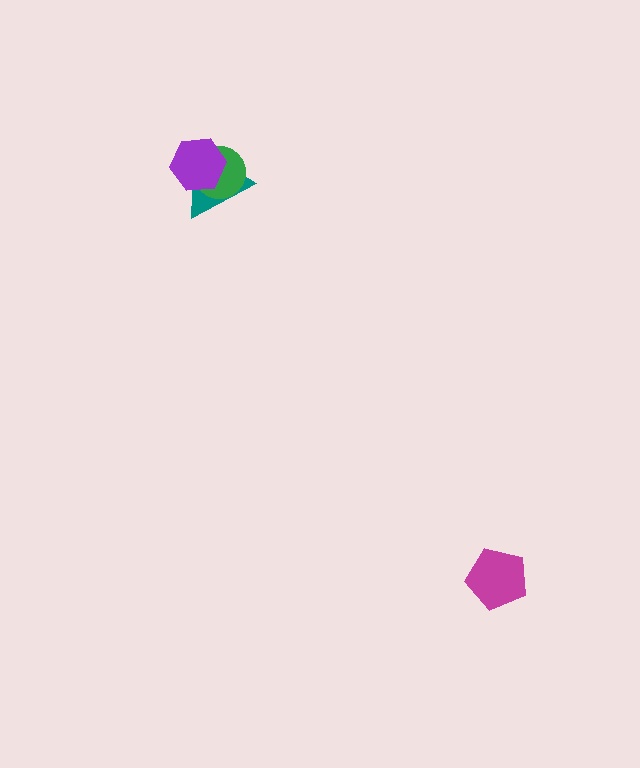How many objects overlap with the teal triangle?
2 objects overlap with the teal triangle.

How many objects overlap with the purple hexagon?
2 objects overlap with the purple hexagon.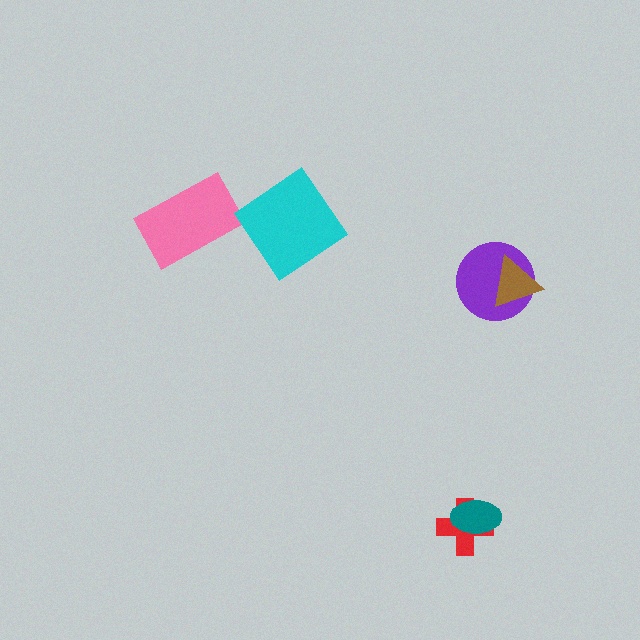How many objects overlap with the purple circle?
1 object overlaps with the purple circle.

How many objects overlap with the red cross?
1 object overlaps with the red cross.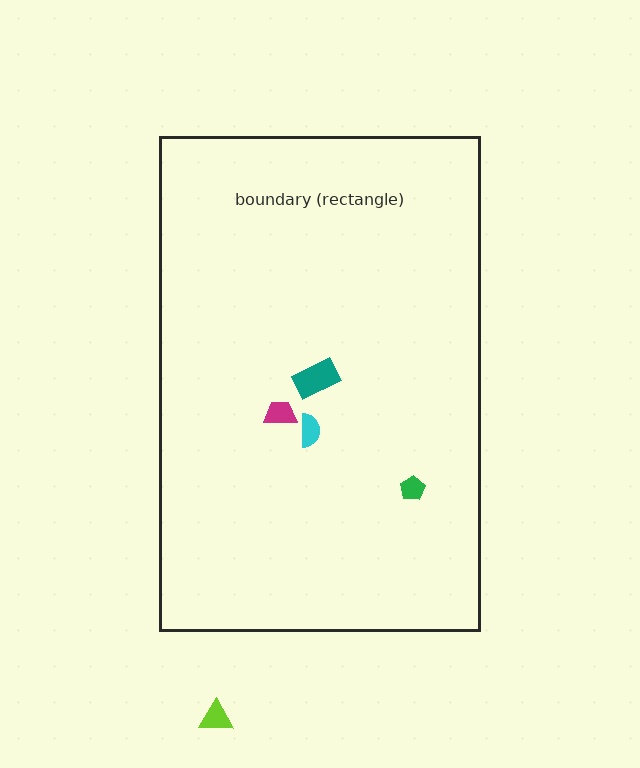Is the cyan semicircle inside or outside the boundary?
Inside.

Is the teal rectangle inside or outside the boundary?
Inside.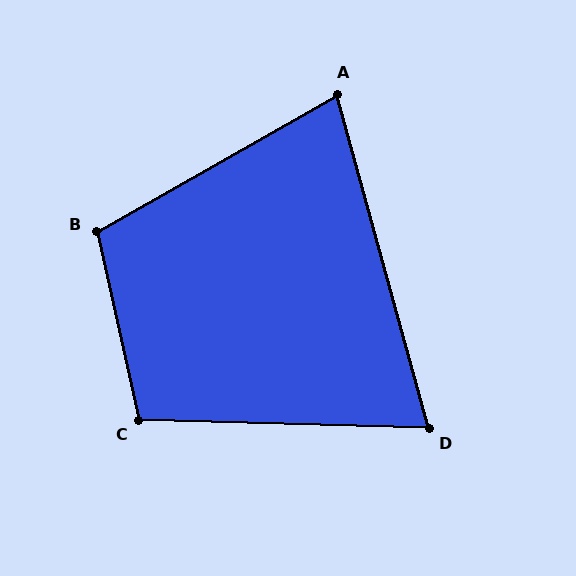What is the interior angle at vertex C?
Approximately 104 degrees (obtuse).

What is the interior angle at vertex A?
Approximately 76 degrees (acute).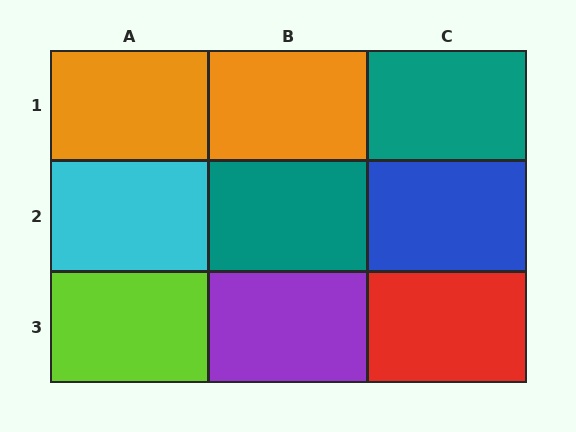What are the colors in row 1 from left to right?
Orange, orange, teal.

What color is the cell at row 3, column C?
Red.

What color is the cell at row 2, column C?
Blue.